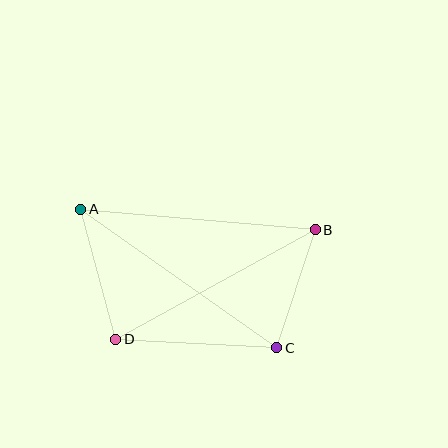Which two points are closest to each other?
Points B and C are closest to each other.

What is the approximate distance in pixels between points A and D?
The distance between A and D is approximately 135 pixels.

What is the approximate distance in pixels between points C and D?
The distance between C and D is approximately 162 pixels.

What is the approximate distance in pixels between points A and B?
The distance between A and B is approximately 235 pixels.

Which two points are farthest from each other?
Points A and C are farthest from each other.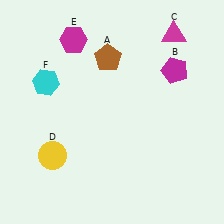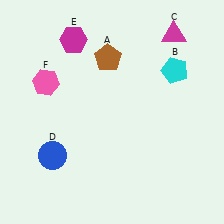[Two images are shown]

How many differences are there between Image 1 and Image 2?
There are 3 differences between the two images.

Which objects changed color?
B changed from magenta to cyan. D changed from yellow to blue. F changed from cyan to pink.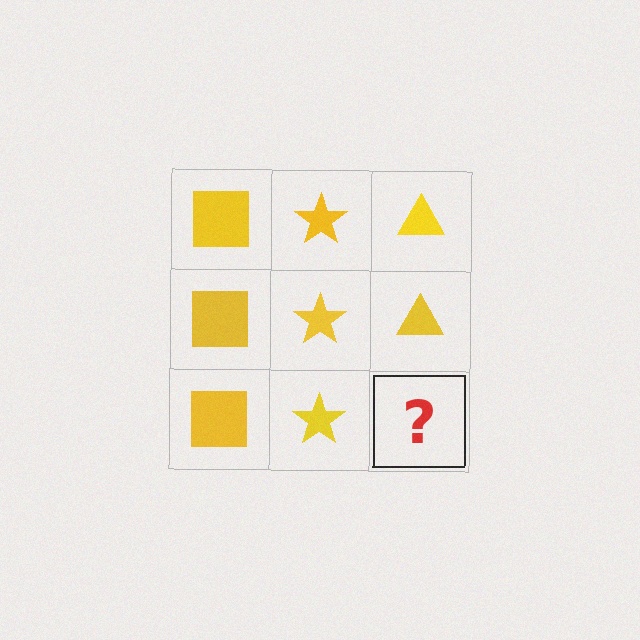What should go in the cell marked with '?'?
The missing cell should contain a yellow triangle.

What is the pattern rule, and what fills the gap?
The rule is that each column has a consistent shape. The gap should be filled with a yellow triangle.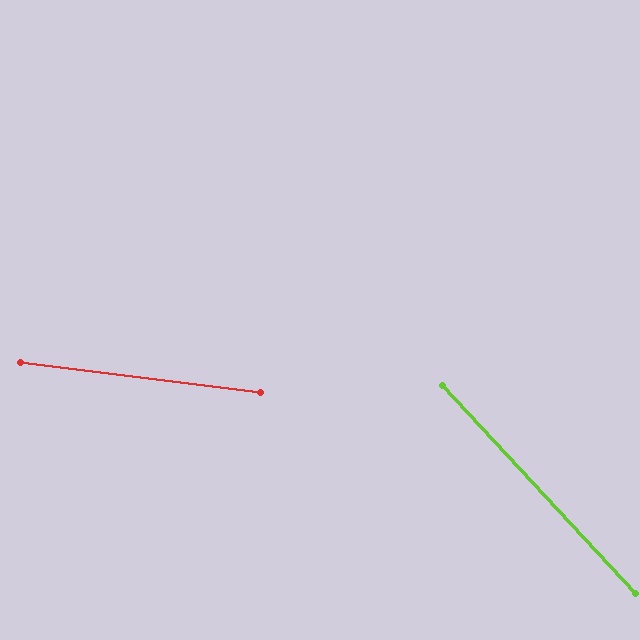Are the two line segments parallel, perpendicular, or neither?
Neither parallel nor perpendicular — they differ by about 40°.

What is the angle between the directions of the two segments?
Approximately 40 degrees.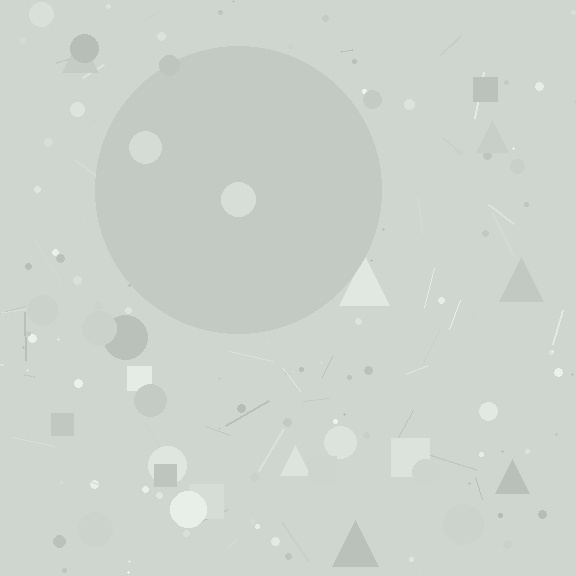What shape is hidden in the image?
A circle is hidden in the image.